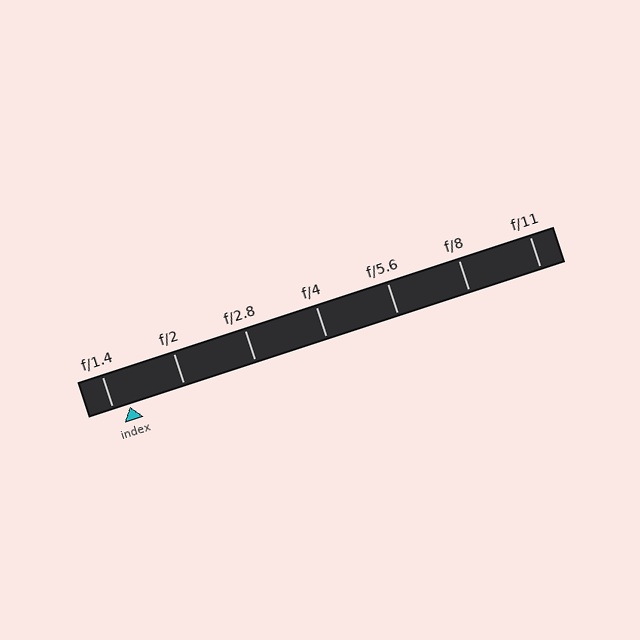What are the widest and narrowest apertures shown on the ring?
The widest aperture shown is f/1.4 and the narrowest is f/11.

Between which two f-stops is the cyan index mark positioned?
The index mark is between f/1.4 and f/2.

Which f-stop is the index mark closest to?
The index mark is closest to f/1.4.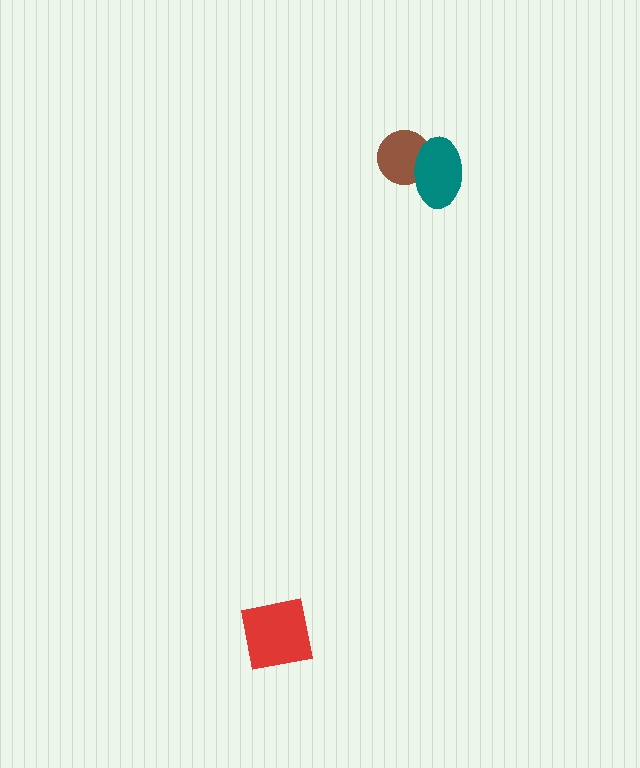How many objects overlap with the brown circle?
1 object overlaps with the brown circle.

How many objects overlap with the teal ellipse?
1 object overlaps with the teal ellipse.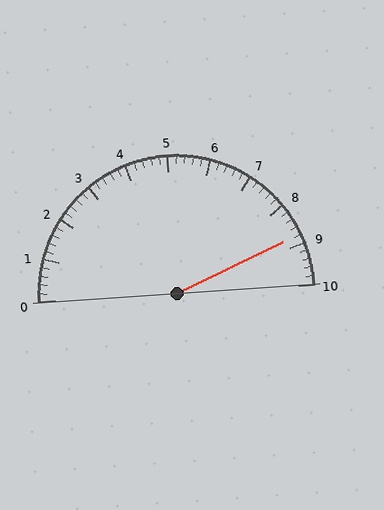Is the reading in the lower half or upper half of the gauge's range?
The reading is in the upper half of the range (0 to 10).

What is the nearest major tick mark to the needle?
The nearest major tick mark is 9.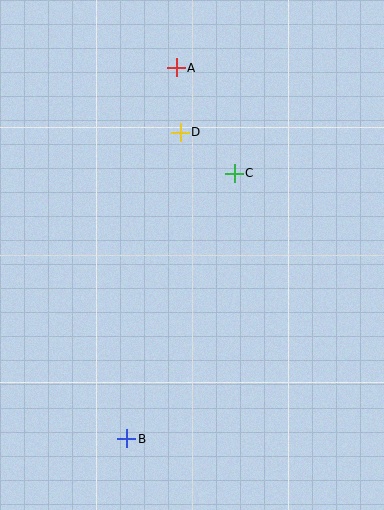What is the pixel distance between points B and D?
The distance between B and D is 311 pixels.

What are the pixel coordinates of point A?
Point A is at (176, 68).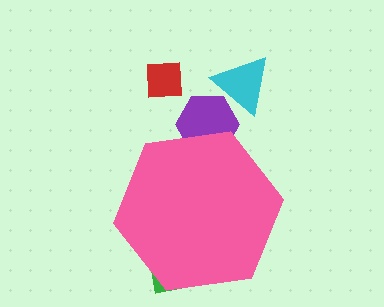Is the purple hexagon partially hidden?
Yes, the purple hexagon is partially hidden behind the pink hexagon.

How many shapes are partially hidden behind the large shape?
2 shapes are partially hidden.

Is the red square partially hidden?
No, the red square is fully visible.